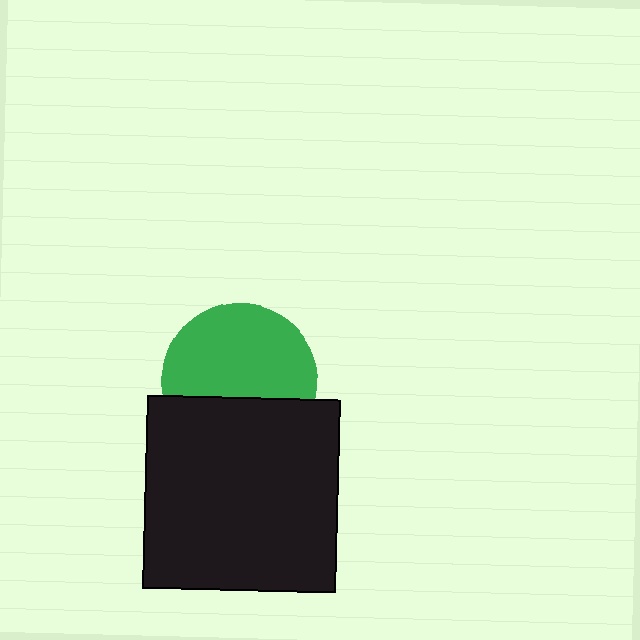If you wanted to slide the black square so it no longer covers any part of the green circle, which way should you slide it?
Slide it down — that is the most direct way to separate the two shapes.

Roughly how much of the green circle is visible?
About half of it is visible (roughly 64%).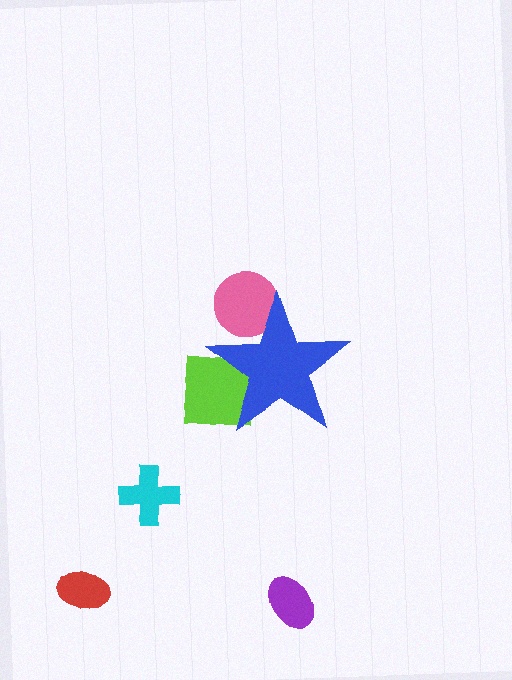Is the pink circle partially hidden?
Yes, the pink circle is partially hidden behind the blue star.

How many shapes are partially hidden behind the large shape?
2 shapes are partially hidden.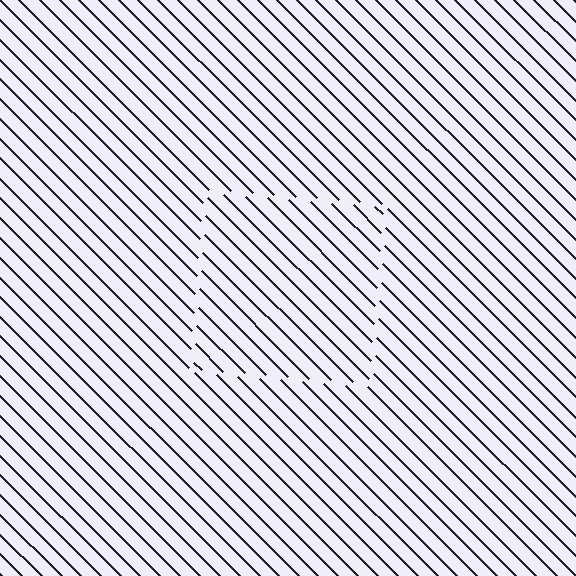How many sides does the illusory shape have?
4 sides — the line-ends trace a square.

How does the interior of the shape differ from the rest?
The interior of the shape contains the same grating, shifted by half a period — the contour is defined by the phase discontinuity where line-ends from the inner and outer gratings abut.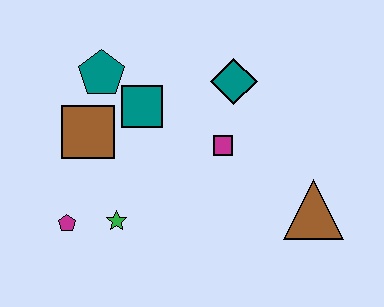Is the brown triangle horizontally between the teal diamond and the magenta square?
No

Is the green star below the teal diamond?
Yes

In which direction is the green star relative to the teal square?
The green star is below the teal square.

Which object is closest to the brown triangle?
The magenta square is closest to the brown triangle.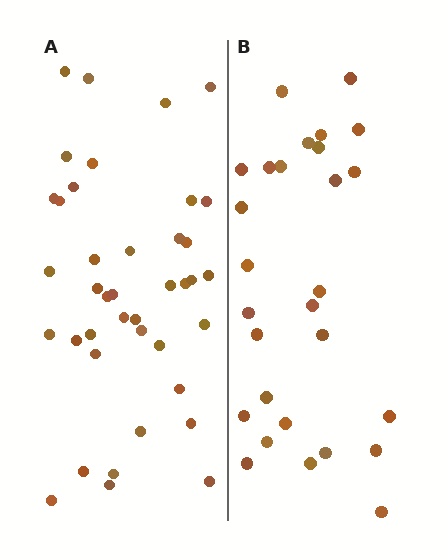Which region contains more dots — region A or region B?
Region A (the left region) has more dots.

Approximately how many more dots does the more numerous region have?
Region A has roughly 12 or so more dots than region B.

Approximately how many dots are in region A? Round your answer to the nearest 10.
About 40 dots.